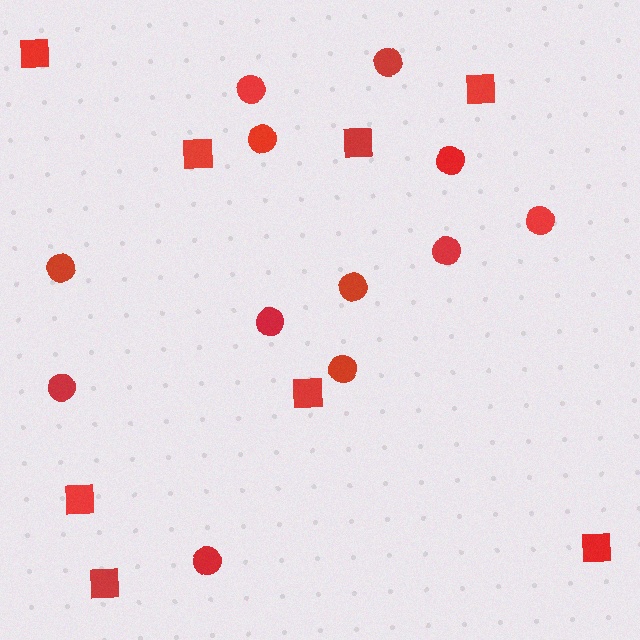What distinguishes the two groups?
There are 2 groups: one group of squares (8) and one group of circles (12).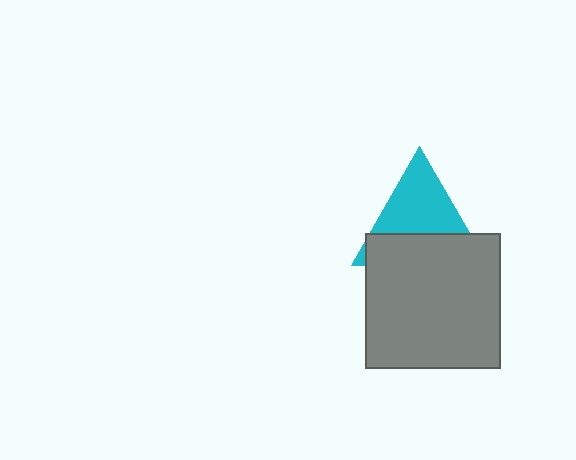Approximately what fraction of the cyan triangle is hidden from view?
Roughly 44% of the cyan triangle is hidden behind the gray square.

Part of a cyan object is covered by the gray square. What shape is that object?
It is a triangle.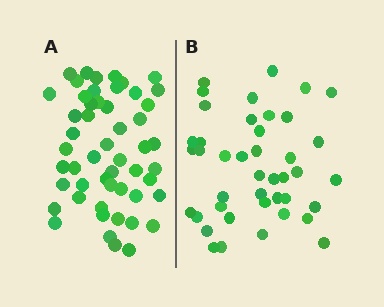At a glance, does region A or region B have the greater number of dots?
Region A (the left region) has more dots.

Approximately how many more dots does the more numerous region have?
Region A has roughly 10 or so more dots than region B.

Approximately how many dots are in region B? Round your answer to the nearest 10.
About 40 dots. (The exact count is 42, which rounds to 40.)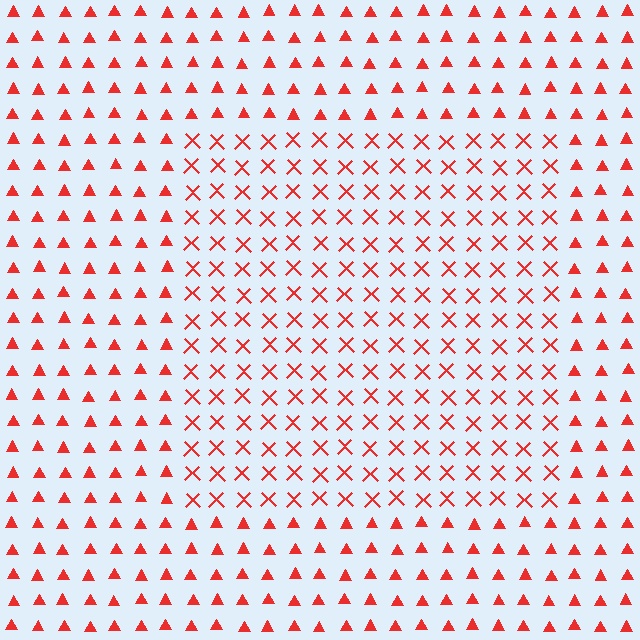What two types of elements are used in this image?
The image uses X marks inside the rectangle region and triangles outside it.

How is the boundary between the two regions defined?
The boundary is defined by a change in element shape: X marks inside vs. triangles outside. All elements share the same color and spacing.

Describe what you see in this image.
The image is filled with small red elements arranged in a uniform grid. A rectangle-shaped region contains X marks, while the surrounding area contains triangles. The boundary is defined purely by the change in element shape.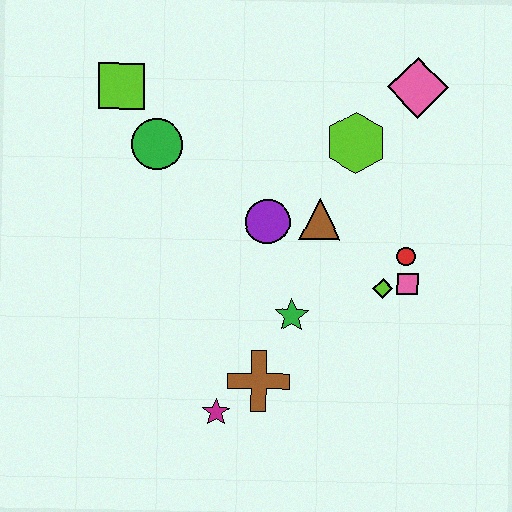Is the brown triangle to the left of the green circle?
No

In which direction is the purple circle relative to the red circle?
The purple circle is to the left of the red circle.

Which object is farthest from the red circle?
The lime square is farthest from the red circle.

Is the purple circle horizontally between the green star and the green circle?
Yes